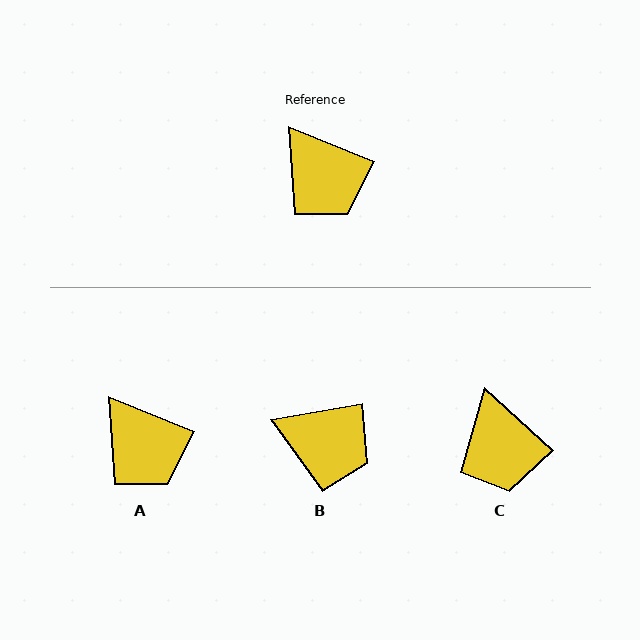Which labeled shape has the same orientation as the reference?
A.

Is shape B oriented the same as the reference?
No, it is off by about 32 degrees.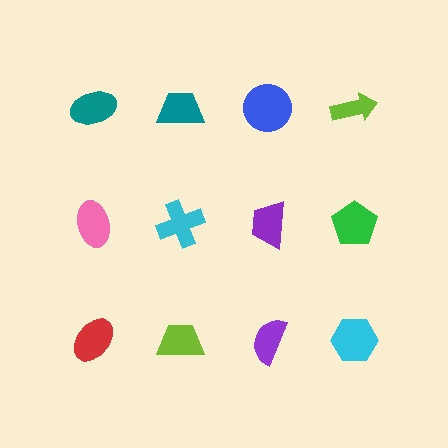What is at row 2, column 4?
A green pentagon.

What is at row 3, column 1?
A red ellipse.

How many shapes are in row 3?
4 shapes.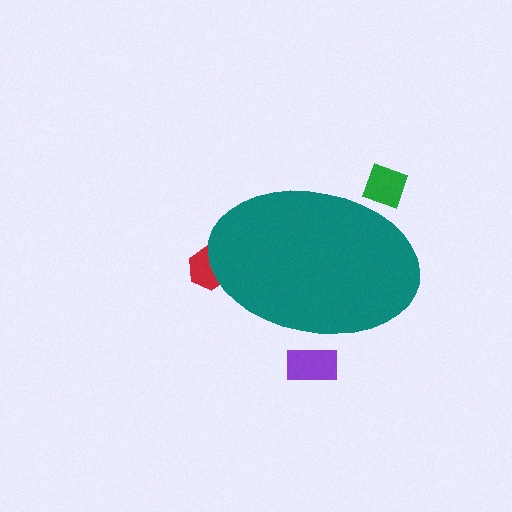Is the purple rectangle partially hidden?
Yes, the purple rectangle is partially hidden behind the teal ellipse.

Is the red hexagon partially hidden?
Yes, the red hexagon is partially hidden behind the teal ellipse.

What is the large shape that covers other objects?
A teal ellipse.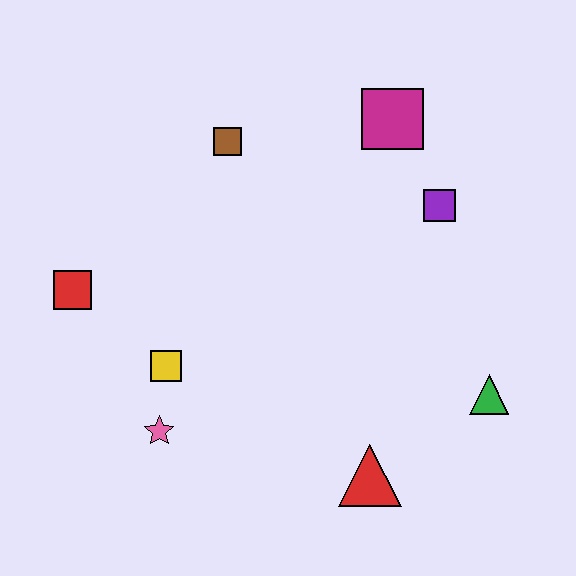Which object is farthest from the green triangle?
The red square is farthest from the green triangle.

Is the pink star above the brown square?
No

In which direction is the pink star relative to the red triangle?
The pink star is to the left of the red triangle.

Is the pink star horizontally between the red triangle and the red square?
Yes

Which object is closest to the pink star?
The yellow square is closest to the pink star.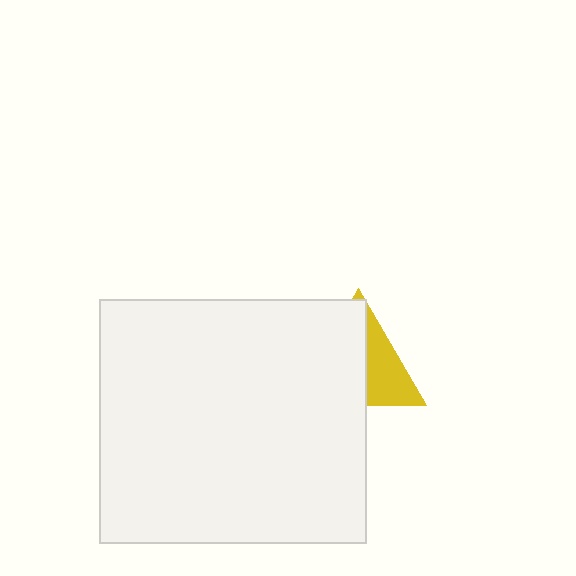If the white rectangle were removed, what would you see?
You would see the complete yellow triangle.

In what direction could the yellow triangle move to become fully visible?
The yellow triangle could move right. That would shift it out from behind the white rectangle entirely.